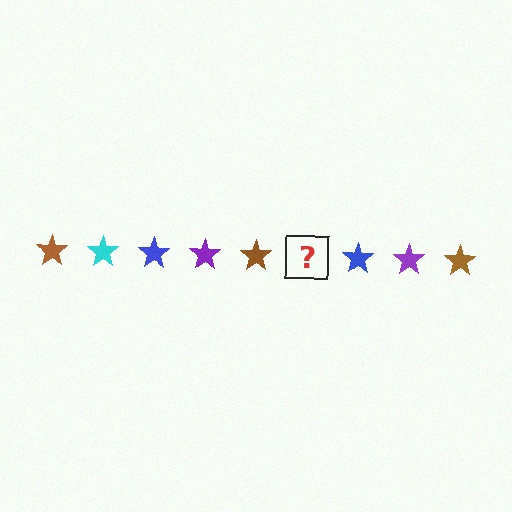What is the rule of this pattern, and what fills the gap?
The rule is that the pattern cycles through brown, cyan, blue, purple stars. The gap should be filled with a cyan star.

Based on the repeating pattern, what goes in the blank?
The blank should be a cyan star.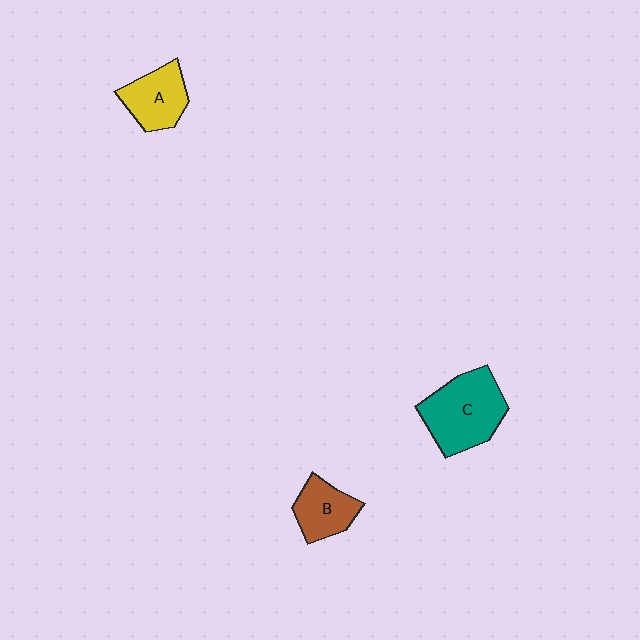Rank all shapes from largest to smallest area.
From largest to smallest: C (teal), A (yellow), B (brown).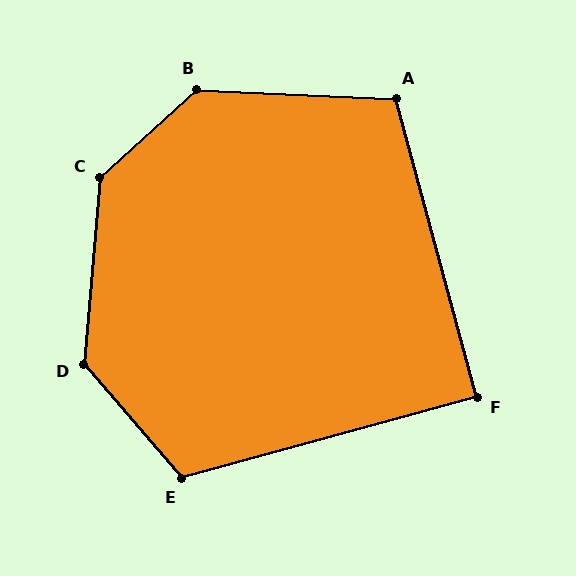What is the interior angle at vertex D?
Approximately 134 degrees (obtuse).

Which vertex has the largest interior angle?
C, at approximately 137 degrees.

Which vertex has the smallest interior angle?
F, at approximately 90 degrees.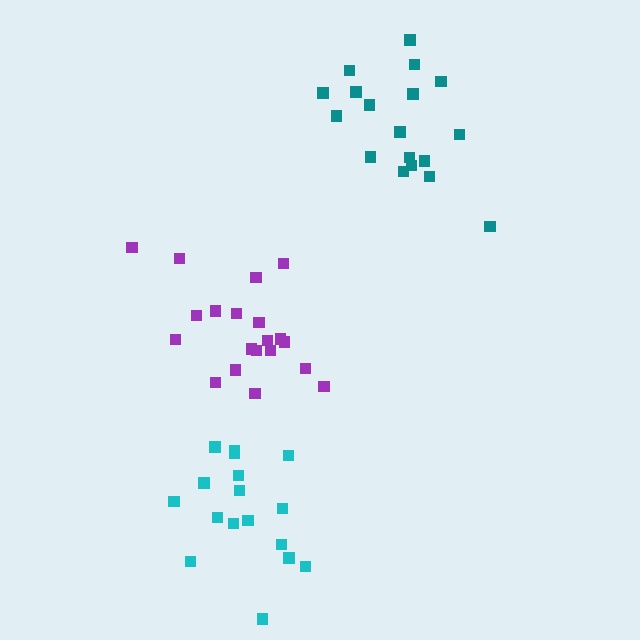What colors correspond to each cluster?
The clusters are colored: teal, purple, cyan.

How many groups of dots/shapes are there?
There are 3 groups.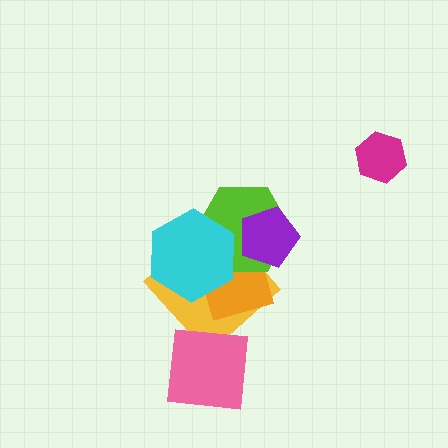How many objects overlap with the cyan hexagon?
3 objects overlap with the cyan hexagon.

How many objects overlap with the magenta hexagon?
0 objects overlap with the magenta hexagon.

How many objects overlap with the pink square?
0 objects overlap with the pink square.